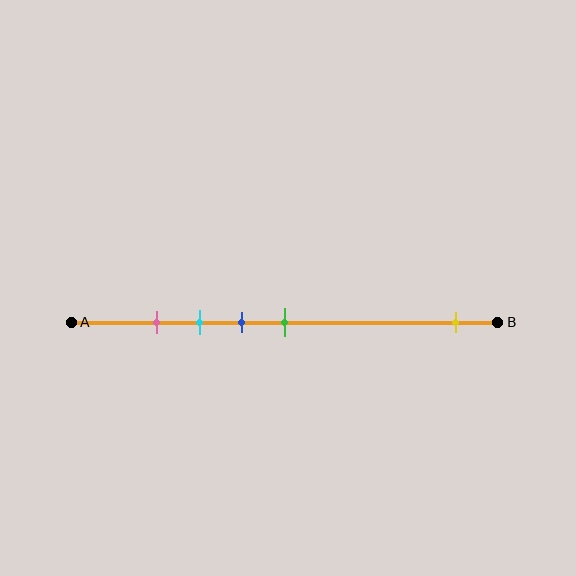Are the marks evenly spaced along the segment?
No, the marks are not evenly spaced.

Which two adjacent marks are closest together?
The pink and cyan marks are the closest adjacent pair.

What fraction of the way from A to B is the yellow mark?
The yellow mark is approximately 90% (0.9) of the way from A to B.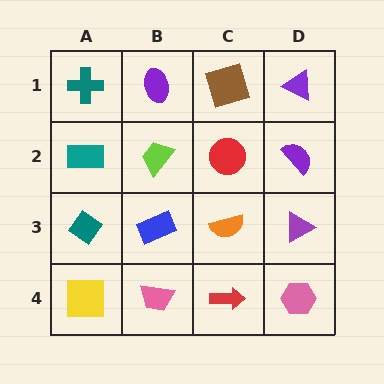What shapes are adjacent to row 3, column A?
A teal rectangle (row 2, column A), a yellow square (row 4, column A), a blue rectangle (row 3, column B).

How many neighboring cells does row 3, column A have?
3.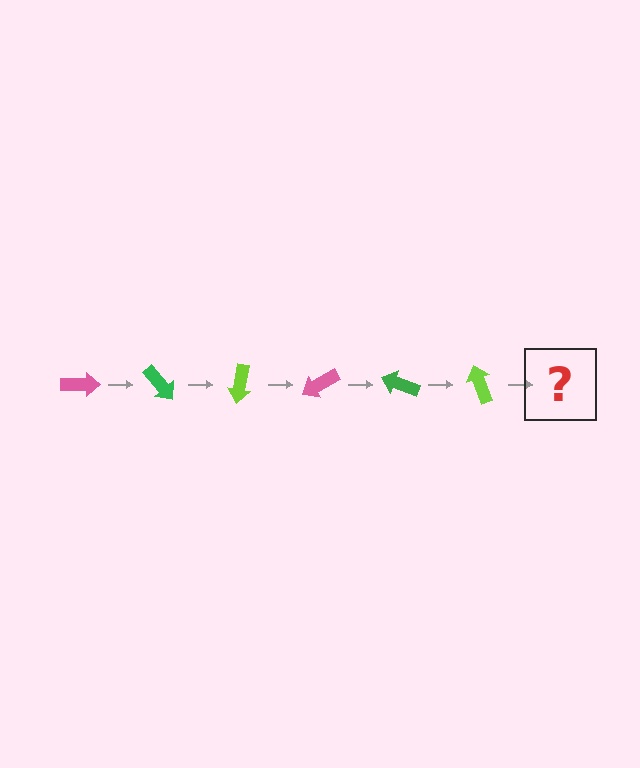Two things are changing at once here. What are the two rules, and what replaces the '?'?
The two rules are that it rotates 50 degrees each step and the color cycles through pink, green, and lime. The '?' should be a pink arrow, rotated 300 degrees from the start.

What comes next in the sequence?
The next element should be a pink arrow, rotated 300 degrees from the start.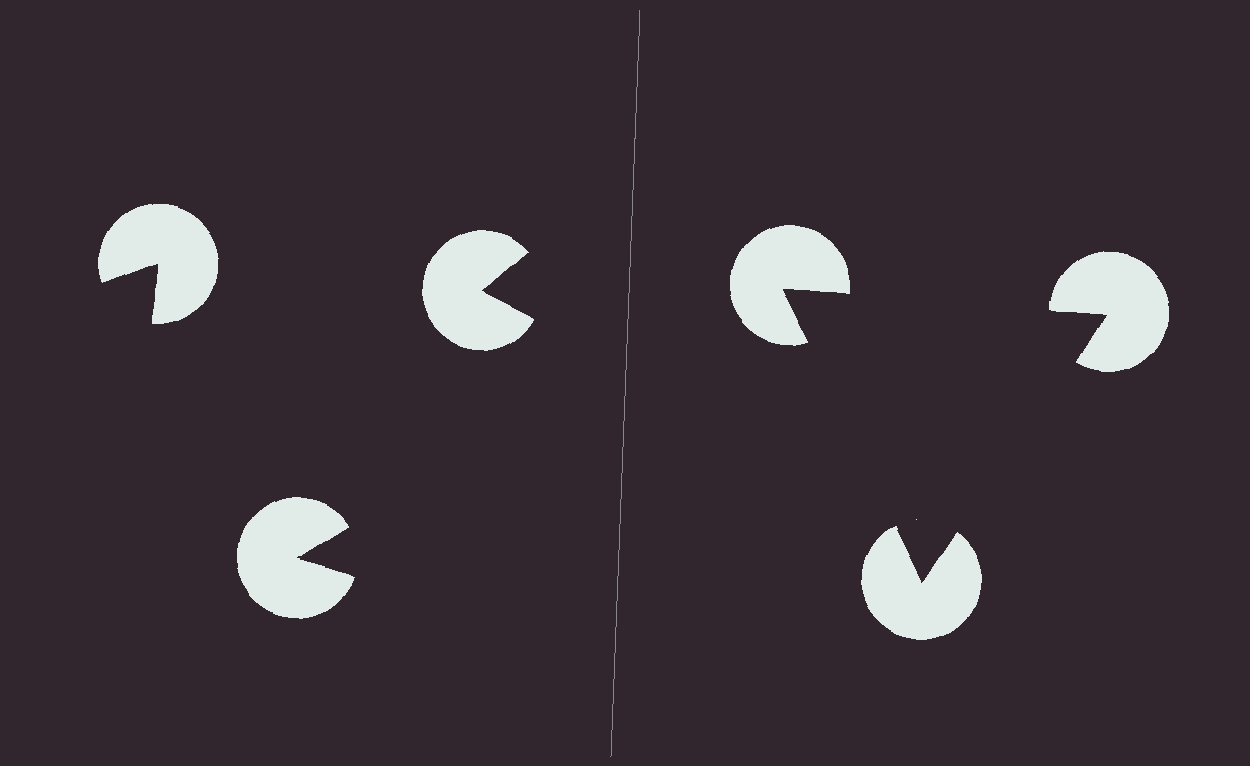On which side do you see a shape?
An illusory triangle appears on the right side. On the left side the wedge cuts are rotated, so no coherent shape forms.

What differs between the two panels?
The pac-man discs are positioned identically on both sides; only the wedge orientations differ. On the right they align to a triangle; on the left they are misaligned.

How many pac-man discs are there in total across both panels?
6 — 3 on each side.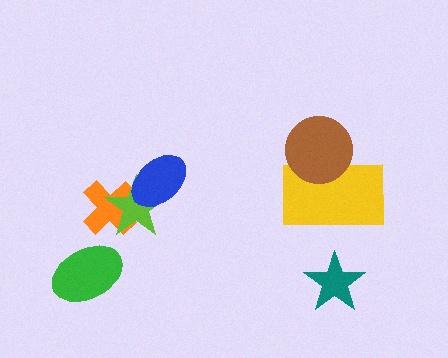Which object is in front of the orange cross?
The lime star is in front of the orange cross.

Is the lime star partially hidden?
Yes, it is partially covered by another shape.